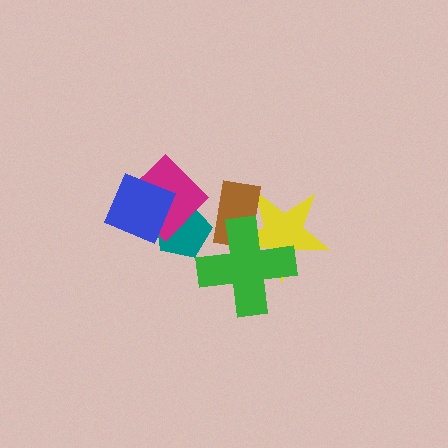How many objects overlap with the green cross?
2 objects overlap with the green cross.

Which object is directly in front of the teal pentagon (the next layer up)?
The magenta diamond is directly in front of the teal pentagon.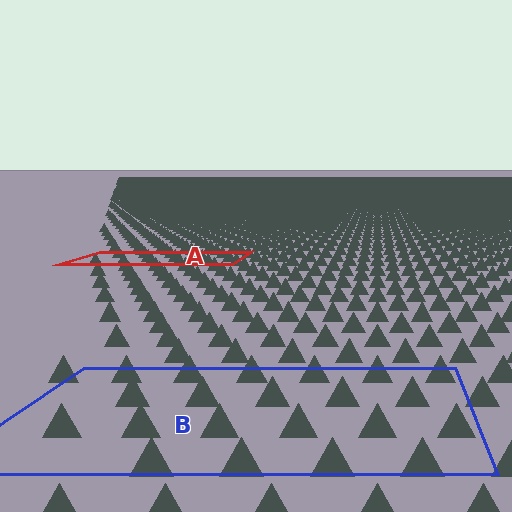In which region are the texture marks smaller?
The texture marks are smaller in region A, because it is farther away.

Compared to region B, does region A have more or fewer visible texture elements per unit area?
Region A has more texture elements per unit area — they are packed more densely because it is farther away.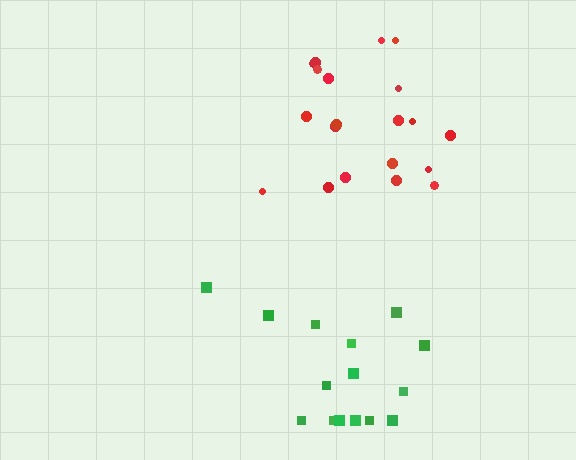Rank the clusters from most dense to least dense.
red, green.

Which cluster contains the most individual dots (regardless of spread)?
Red (20).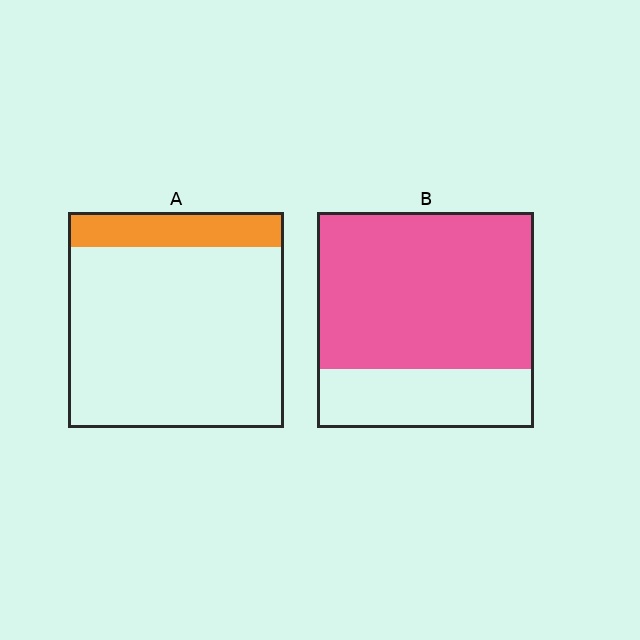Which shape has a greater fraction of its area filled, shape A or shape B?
Shape B.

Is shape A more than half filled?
No.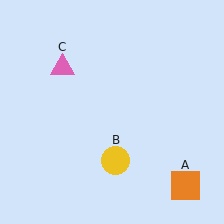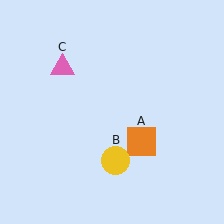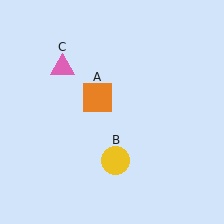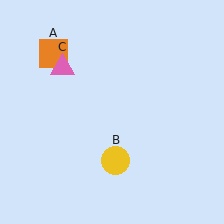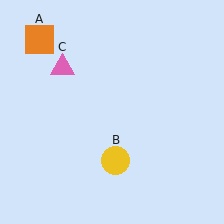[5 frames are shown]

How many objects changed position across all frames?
1 object changed position: orange square (object A).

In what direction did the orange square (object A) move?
The orange square (object A) moved up and to the left.